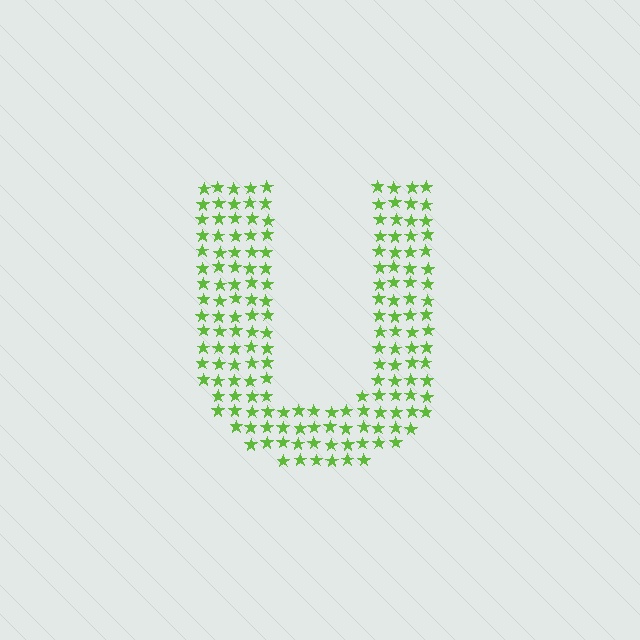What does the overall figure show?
The overall figure shows the letter U.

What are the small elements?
The small elements are stars.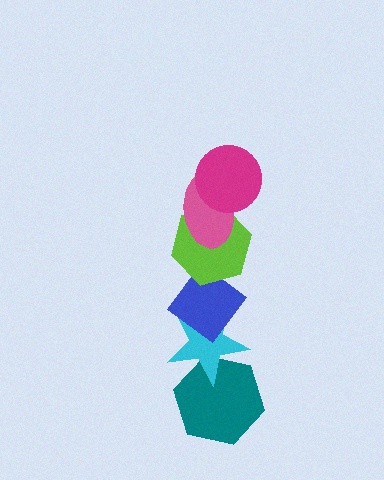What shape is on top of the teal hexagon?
The cyan star is on top of the teal hexagon.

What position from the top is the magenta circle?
The magenta circle is 1st from the top.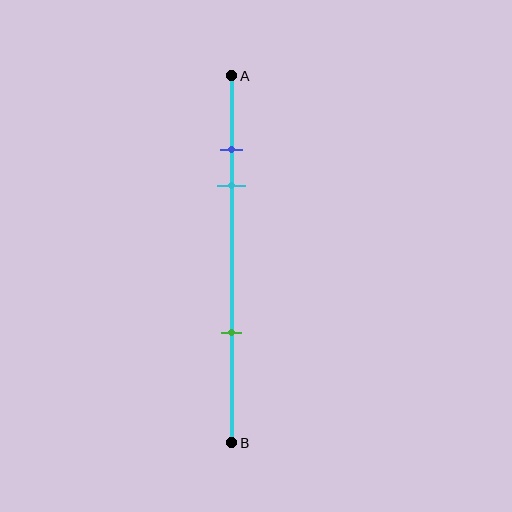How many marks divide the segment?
There are 3 marks dividing the segment.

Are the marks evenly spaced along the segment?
No, the marks are not evenly spaced.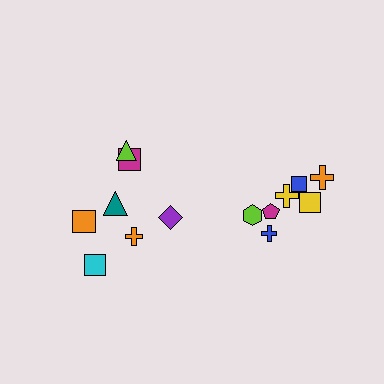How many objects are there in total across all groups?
There are 14 objects.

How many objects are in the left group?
There are 6 objects.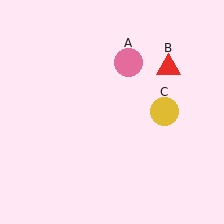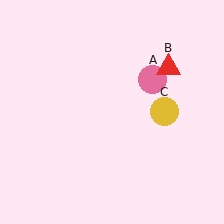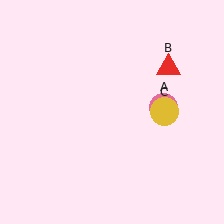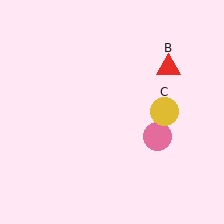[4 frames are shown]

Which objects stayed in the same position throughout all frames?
Red triangle (object B) and yellow circle (object C) remained stationary.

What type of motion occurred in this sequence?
The pink circle (object A) rotated clockwise around the center of the scene.